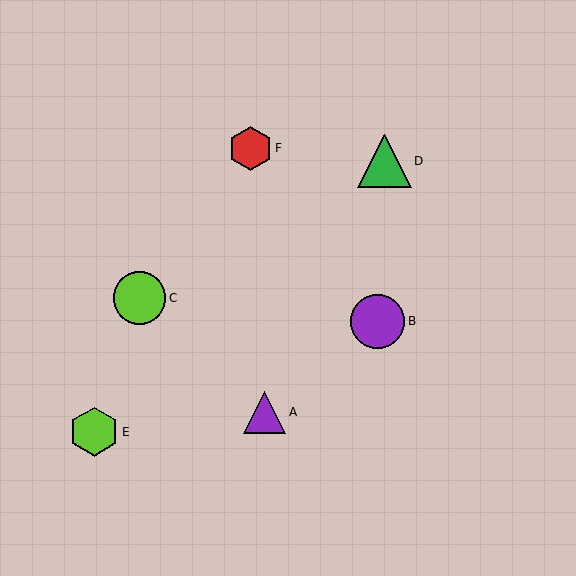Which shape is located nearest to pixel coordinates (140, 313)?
The lime circle (labeled C) at (140, 298) is nearest to that location.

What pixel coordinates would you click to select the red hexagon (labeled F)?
Click at (250, 148) to select the red hexagon F.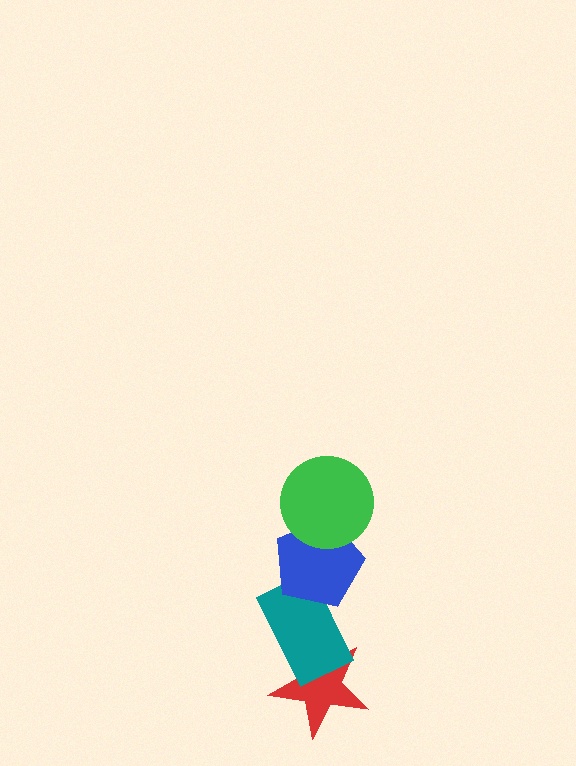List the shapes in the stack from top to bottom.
From top to bottom: the green circle, the blue pentagon, the teal rectangle, the red star.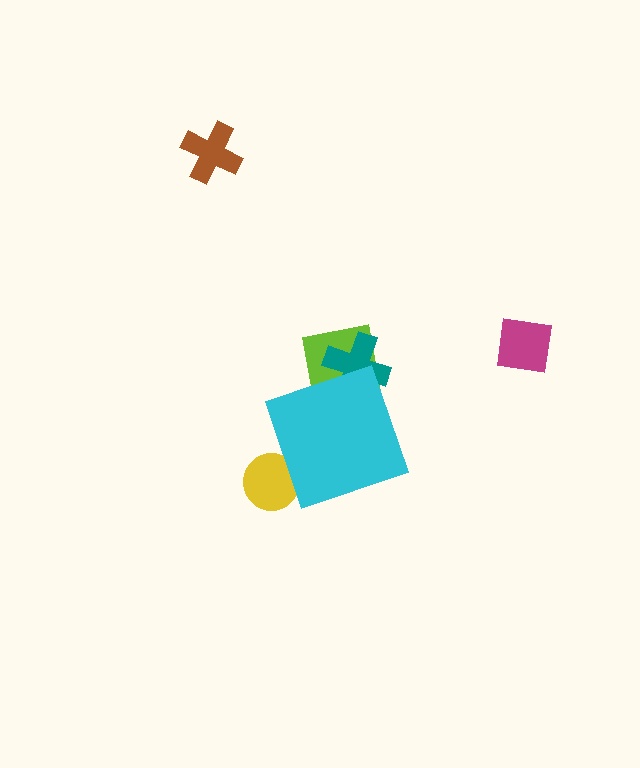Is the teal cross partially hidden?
Yes, the teal cross is partially hidden behind the cyan diamond.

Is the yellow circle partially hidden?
Yes, the yellow circle is partially hidden behind the cyan diamond.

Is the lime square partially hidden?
Yes, the lime square is partially hidden behind the cyan diamond.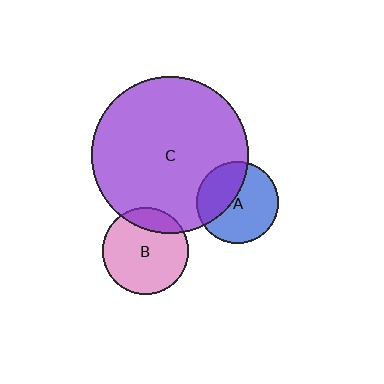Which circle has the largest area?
Circle C (purple).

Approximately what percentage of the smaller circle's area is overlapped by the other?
Approximately 20%.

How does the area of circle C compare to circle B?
Approximately 3.3 times.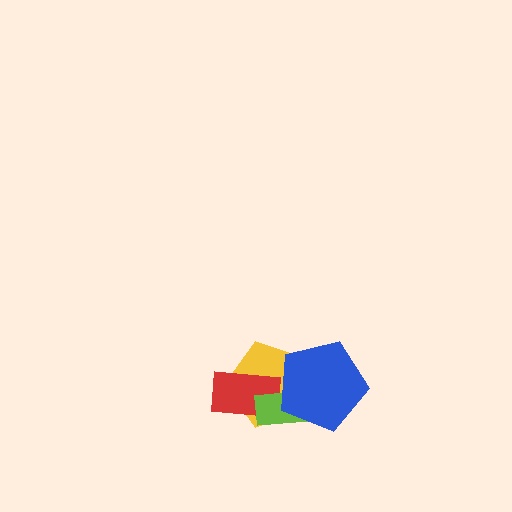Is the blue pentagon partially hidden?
No, no other shape covers it.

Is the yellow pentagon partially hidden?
Yes, it is partially covered by another shape.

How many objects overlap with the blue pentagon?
2 objects overlap with the blue pentagon.